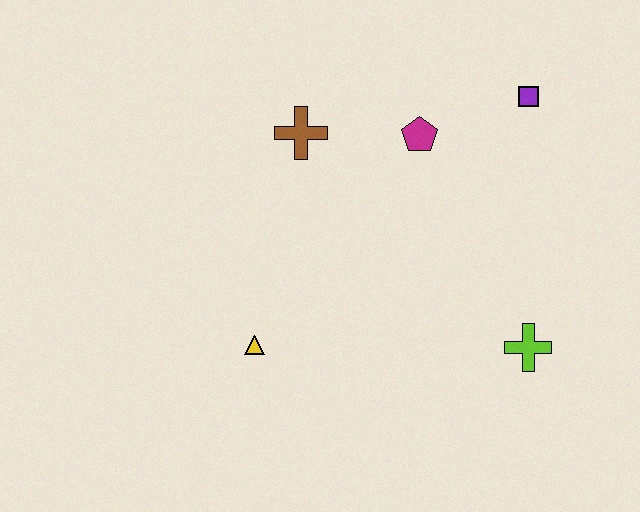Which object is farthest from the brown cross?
The lime cross is farthest from the brown cross.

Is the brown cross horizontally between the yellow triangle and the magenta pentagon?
Yes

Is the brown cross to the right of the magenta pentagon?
No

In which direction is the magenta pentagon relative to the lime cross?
The magenta pentagon is above the lime cross.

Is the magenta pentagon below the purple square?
Yes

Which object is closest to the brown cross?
The magenta pentagon is closest to the brown cross.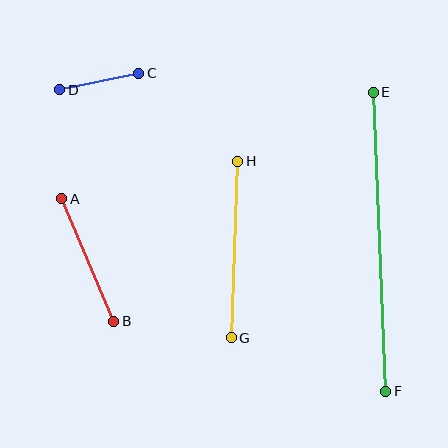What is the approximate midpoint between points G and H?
The midpoint is at approximately (234, 250) pixels.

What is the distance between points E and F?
The distance is approximately 299 pixels.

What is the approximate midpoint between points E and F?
The midpoint is at approximately (380, 242) pixels.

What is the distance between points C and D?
The distance is approximately 81 pixels.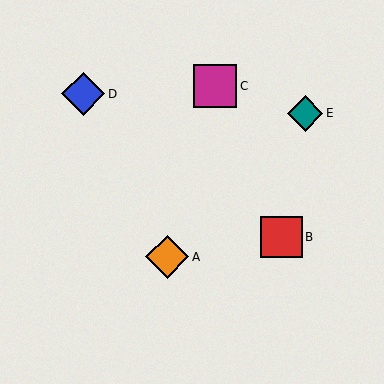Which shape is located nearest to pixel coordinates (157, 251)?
The orange diamond (labeled A) at (167, 257) is nearest to that location.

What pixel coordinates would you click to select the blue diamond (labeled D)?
Click at (83, 94) to select the blue diamond D.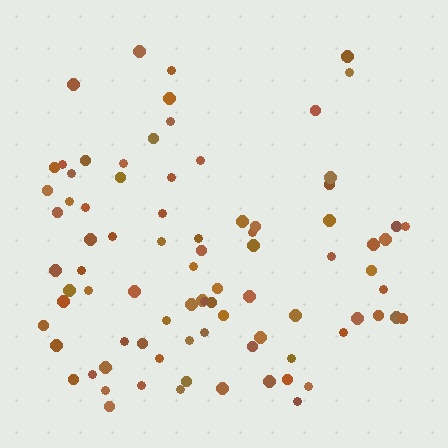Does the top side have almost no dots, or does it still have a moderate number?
Still a moderate number, just noticeably fewer than the bottom.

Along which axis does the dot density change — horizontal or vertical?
Vertical.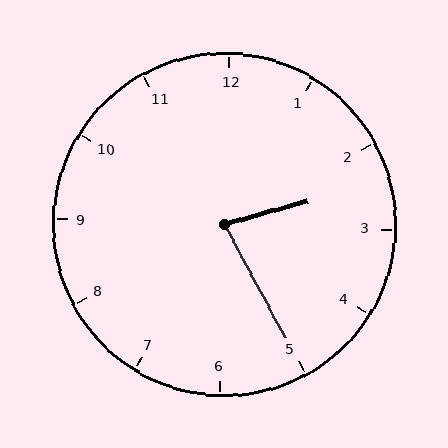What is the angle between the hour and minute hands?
Approximately 78 degrees.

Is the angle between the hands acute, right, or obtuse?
It is acute.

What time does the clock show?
2:25.